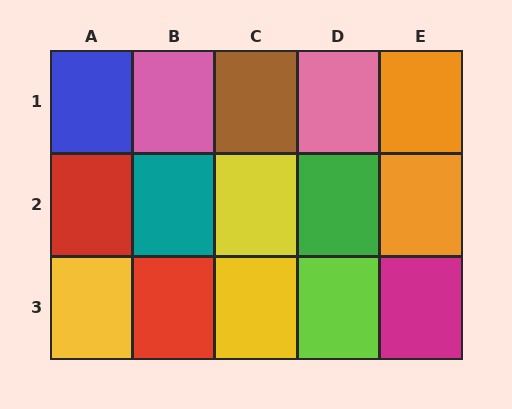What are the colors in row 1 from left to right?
Blue, pink, brown, pink, orange.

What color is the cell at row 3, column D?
Lime.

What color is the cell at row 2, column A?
Red.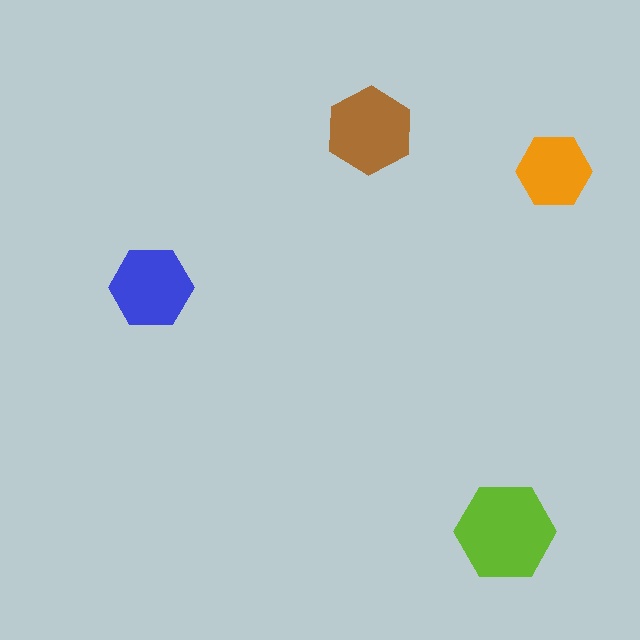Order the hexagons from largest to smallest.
the lime one, the brown one, the blue one, the orange one.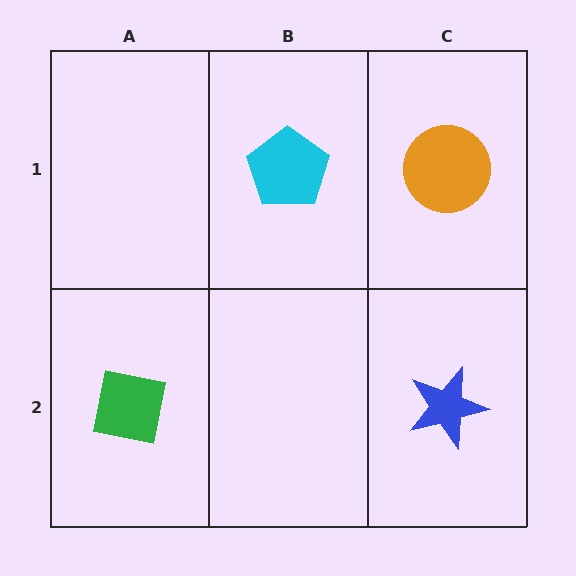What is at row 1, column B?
A cyan pentagon.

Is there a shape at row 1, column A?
No, that cell is empty.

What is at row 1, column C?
An orange circle.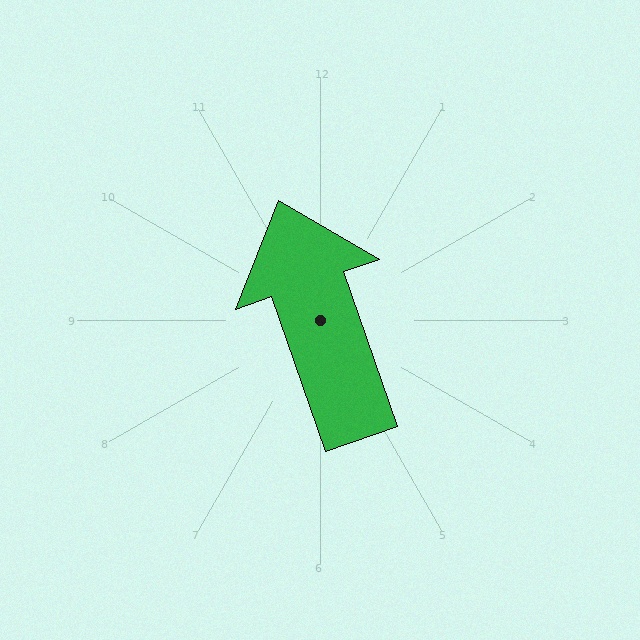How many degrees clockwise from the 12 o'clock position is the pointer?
Approximately 341 degrees.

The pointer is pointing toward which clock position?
Roughly 11 o'clock.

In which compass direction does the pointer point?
North.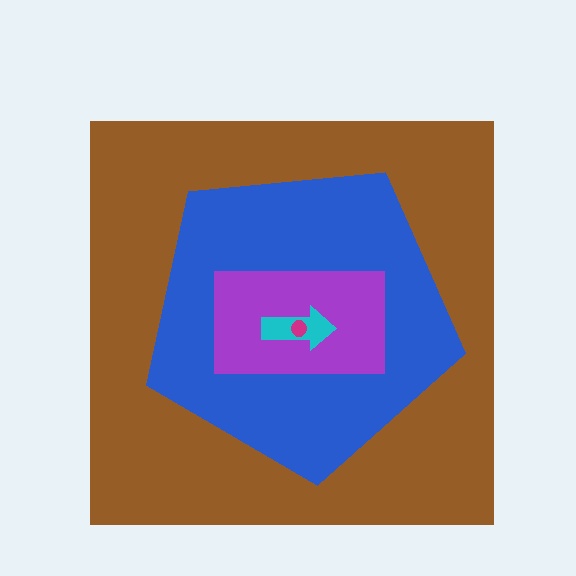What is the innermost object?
The magenta circle.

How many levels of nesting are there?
5.